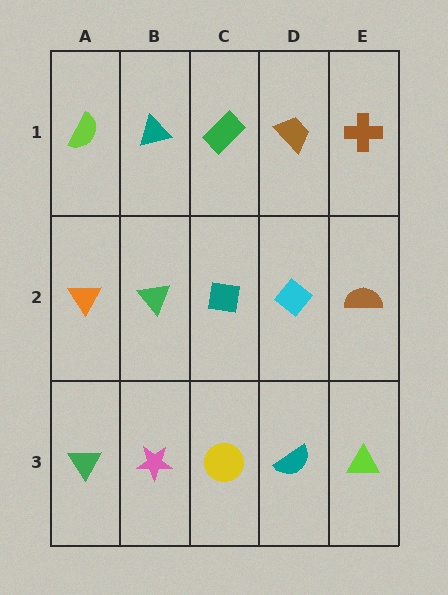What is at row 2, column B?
A green triangle.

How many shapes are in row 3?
5 shapes.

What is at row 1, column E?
A brown cross.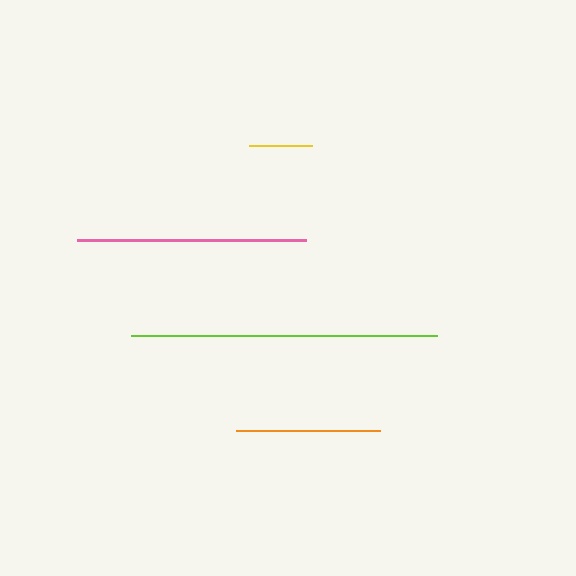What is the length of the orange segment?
The orange segment is approximately 144 pixels long.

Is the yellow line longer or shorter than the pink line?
The pink line is longer than the yellow line.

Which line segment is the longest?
The lime line is the longest at approximately 306 pixels.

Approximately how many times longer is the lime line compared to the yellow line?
The lime line is approximately 4.8 times the length of the yellow line.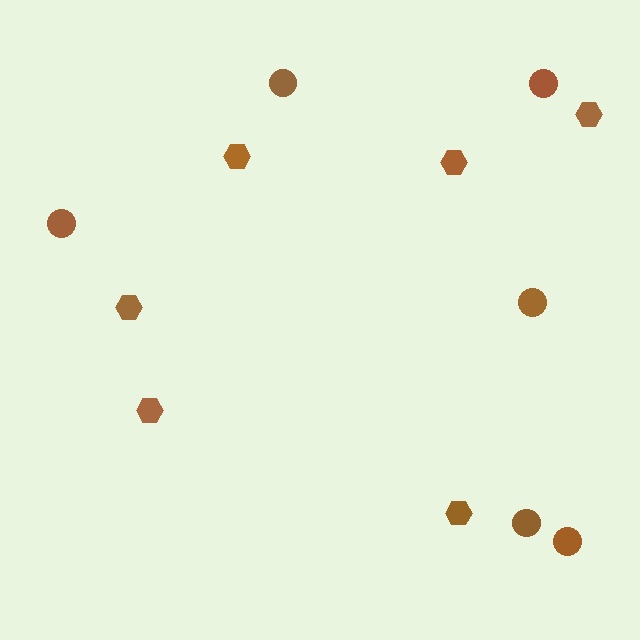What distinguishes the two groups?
There are 2 groups: one group of circles (6) and one group of hexagons (6).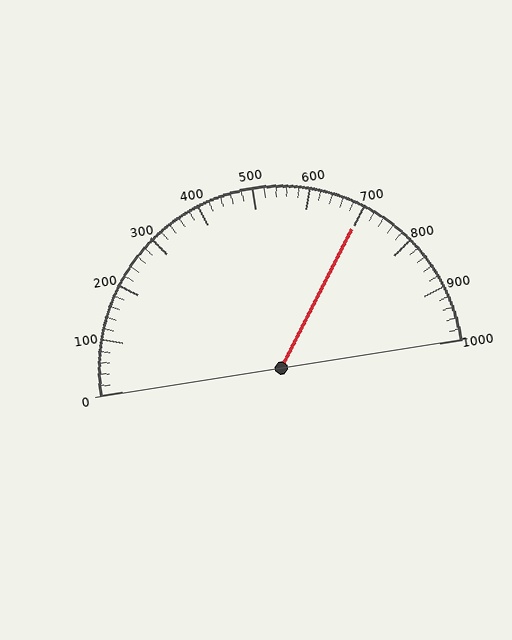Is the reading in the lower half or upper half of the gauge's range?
The reading is in the upper half of the range (0 to 1000).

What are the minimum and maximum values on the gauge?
The gauge ranges from 0 to 1000.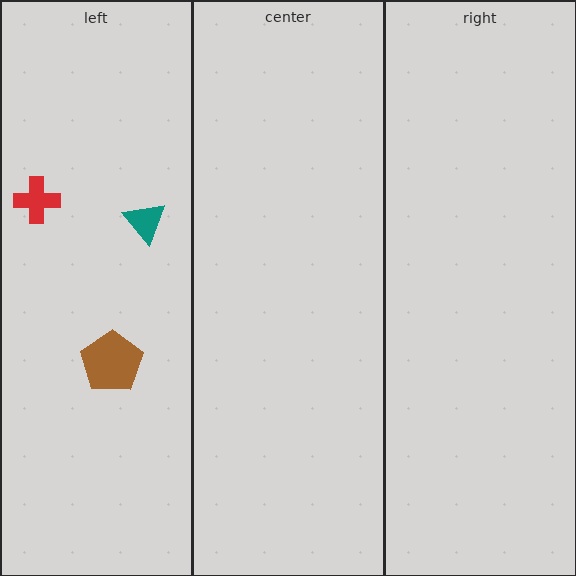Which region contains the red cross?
The left region.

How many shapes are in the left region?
3.